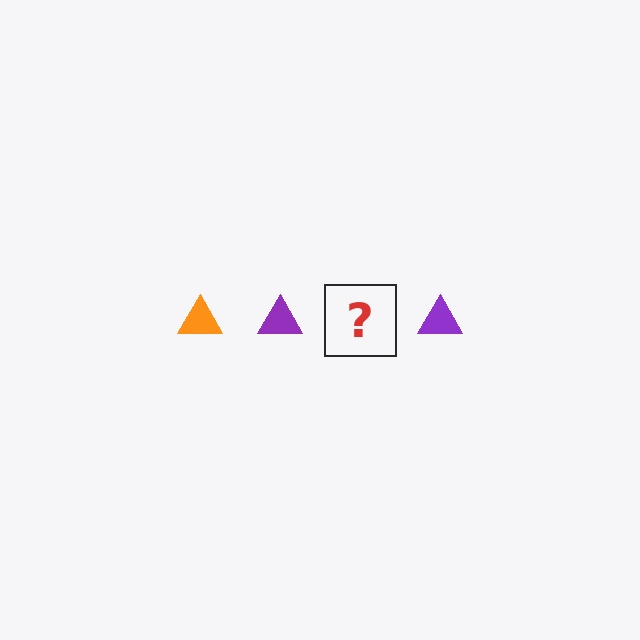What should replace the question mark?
The question mark should be replaced with an orange triangle.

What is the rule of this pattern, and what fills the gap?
The rule is that the pattern cycles through orange, purple triangles. The gap should be filled with an orange triangle.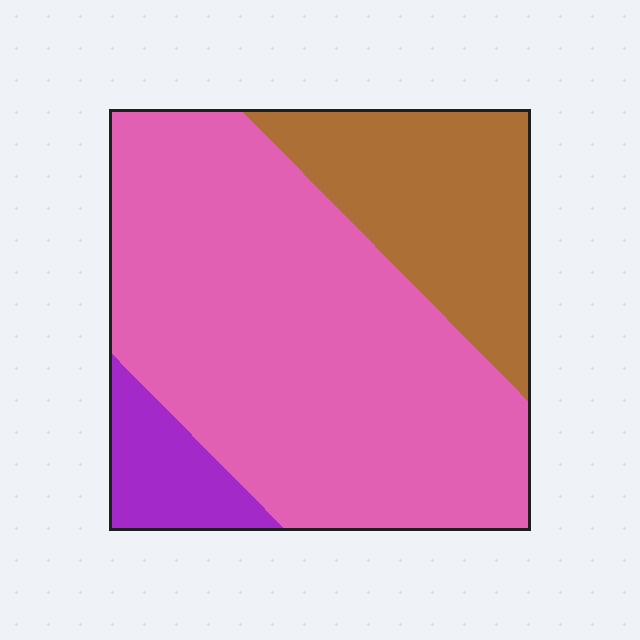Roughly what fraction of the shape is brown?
Brown takes up about one quarter (1/4) of the shape.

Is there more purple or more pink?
Pink.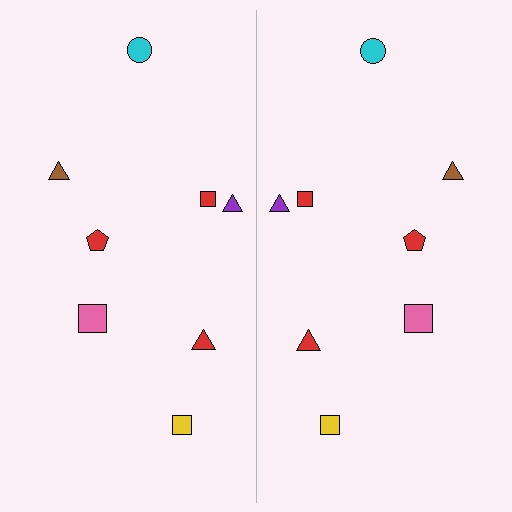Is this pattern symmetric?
Yes, this pattern has bilateral (reflection) symmetry.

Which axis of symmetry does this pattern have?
The pattern has a vertical axis of symmetry running through the center of the image.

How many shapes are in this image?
There are 16 shapes in this image.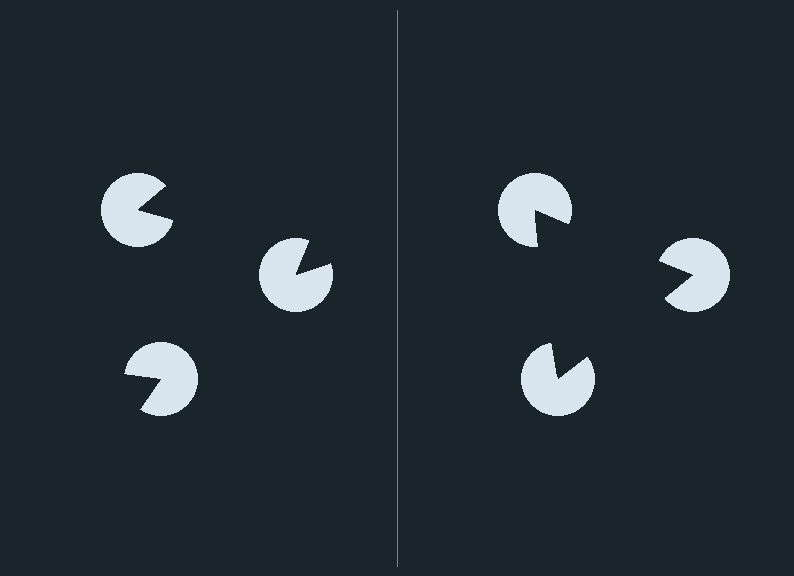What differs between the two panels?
The pac-man discs are positioned identically on both sides; only the wedge orientations differ. On the right they align to a triangle; on the left they are misaligned.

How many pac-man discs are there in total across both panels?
6 — 3 on each side.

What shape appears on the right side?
An illusory triangle.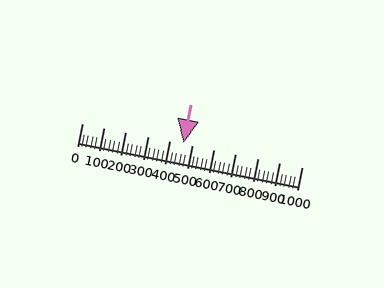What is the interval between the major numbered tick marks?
The major tick marks are spaced 100 units apart.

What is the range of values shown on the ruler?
The ruler shows values from 0 to 1000.